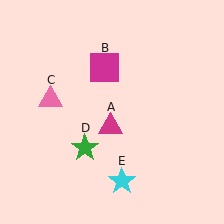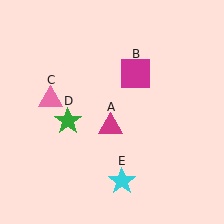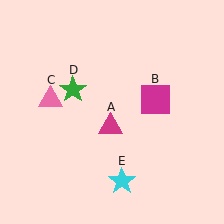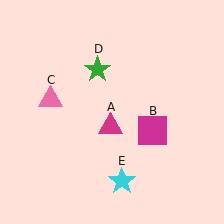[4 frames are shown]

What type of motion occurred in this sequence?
The magenta square (object B), green star (object D) rotated clockwise around the center of the scene.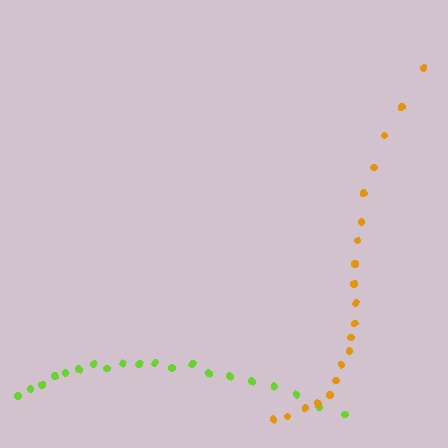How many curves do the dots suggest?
There are 2 distinct paths.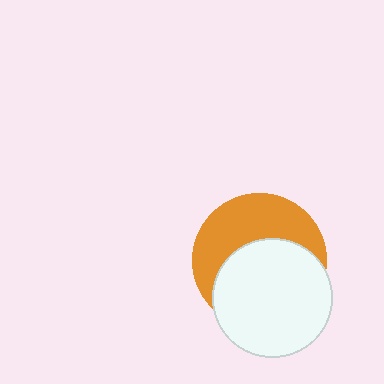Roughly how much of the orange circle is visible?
About half of it is visible (roughly 46%).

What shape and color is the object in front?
The object in front is a white circle.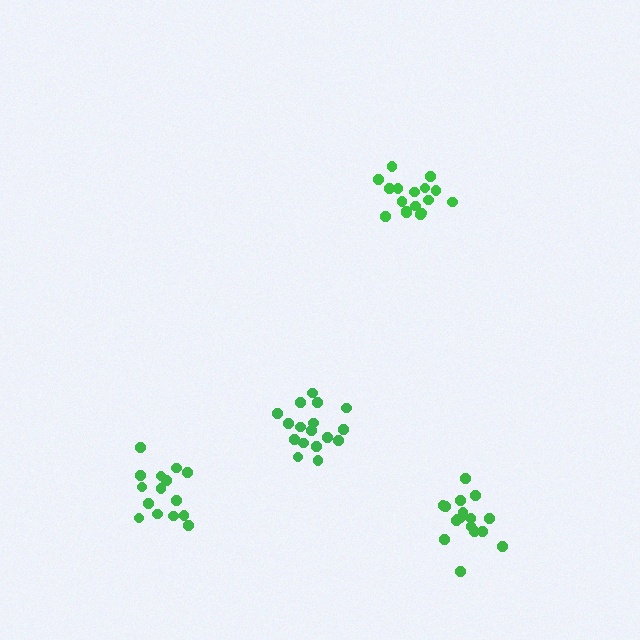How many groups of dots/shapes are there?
There are 4 groups.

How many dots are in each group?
Group 1: 17 dots, Group 2: 17 dots, Group 3: 15 dots, Group 4: 17 dots (66 total).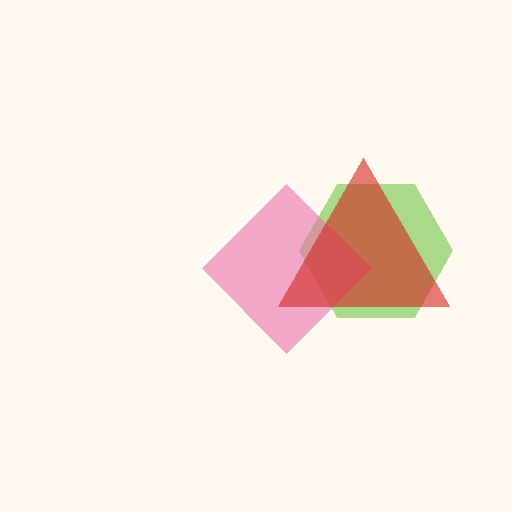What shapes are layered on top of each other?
The layered shapes are: a lime hexagon, a pink diamond, a red triangle.